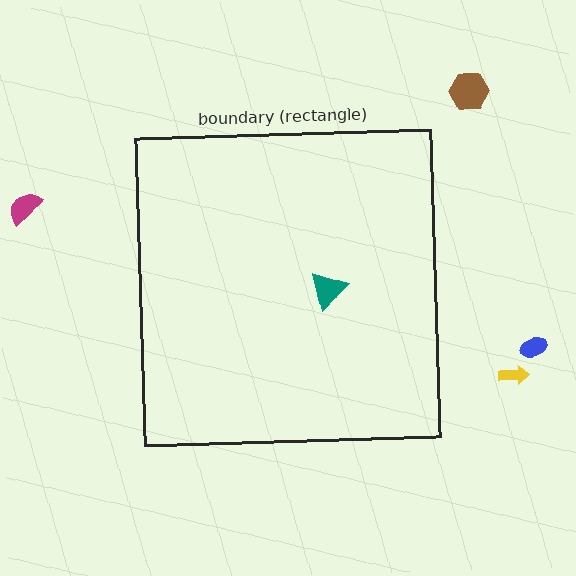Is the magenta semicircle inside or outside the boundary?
Outside.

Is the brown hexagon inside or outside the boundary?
Outside.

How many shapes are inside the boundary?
1 inside, 4 outside.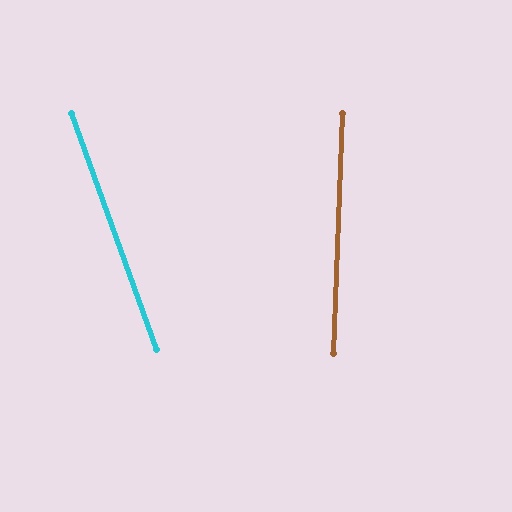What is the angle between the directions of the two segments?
Approximately 22 degrees.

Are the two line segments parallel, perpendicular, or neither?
Neither parallel nor perpendicular — they differ by about 22°.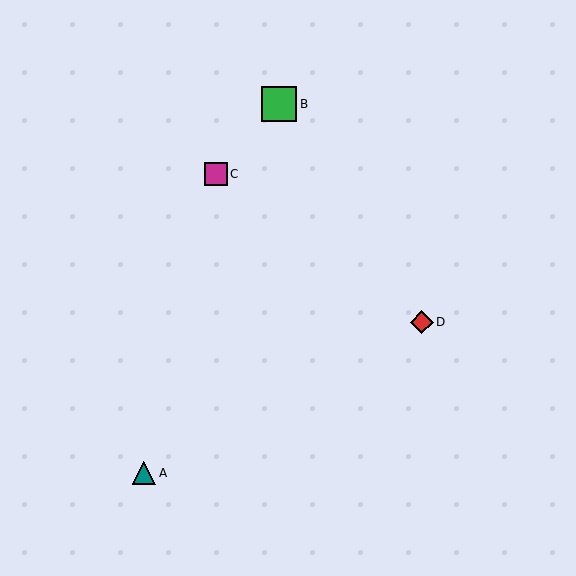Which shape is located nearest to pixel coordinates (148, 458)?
The teal triangle (labeled A) at (144, 473) is nearest to that location.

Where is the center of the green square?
The center of the green square is at (279, 104).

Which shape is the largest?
The green square (labeled B) is the largest.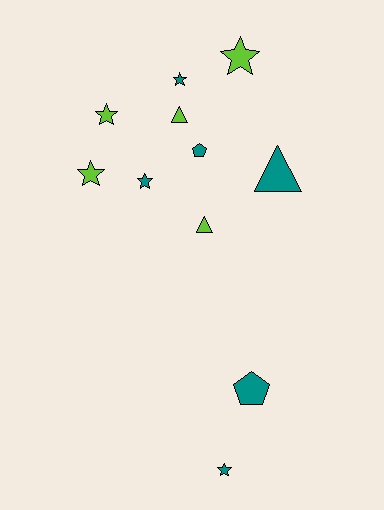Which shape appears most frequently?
Star, with 6 objects.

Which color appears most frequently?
Teal, with 6 objects.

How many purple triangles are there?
There are no purple triangles.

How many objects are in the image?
There are 11 objects.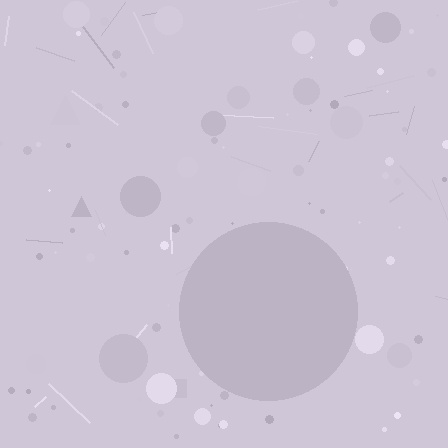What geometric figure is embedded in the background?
A circle is embedded in the background.